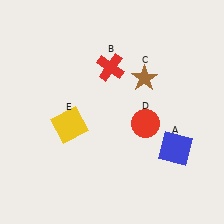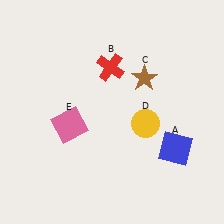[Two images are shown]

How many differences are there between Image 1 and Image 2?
There are 2 differences between the two images.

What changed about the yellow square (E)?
In Image 1, E is yellow. In Image 2, it changed to pink.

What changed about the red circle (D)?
In Image 1, D is red. In Image 2, it changed to yellow.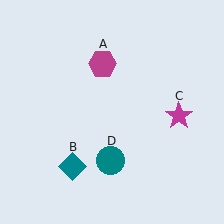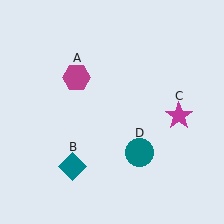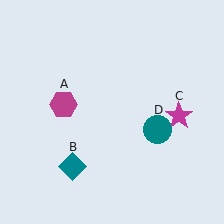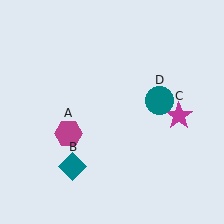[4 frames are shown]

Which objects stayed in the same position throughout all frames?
Teal diamond (object B) and magenta star (object C) remained stationary.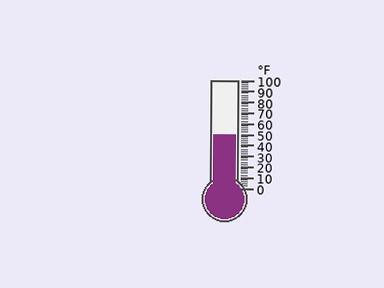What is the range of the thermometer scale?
The thermometer scale ranges from 0°F to 100°F.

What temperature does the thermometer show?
The thermometer shows approximately 50°F.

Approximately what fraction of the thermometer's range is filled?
The thermometer is filled to approximately 50% of its range.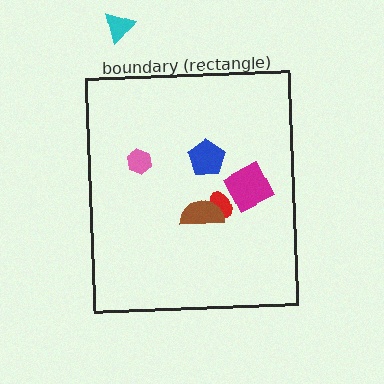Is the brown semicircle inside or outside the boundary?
Inside.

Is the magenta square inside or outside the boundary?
Inside.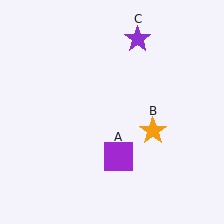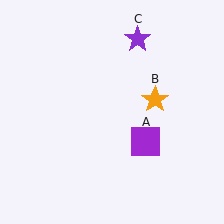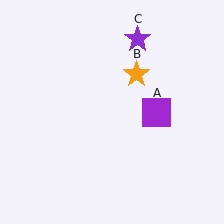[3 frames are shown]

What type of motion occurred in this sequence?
The purple square (object A), orange star (object B) rotated counterclockwise around the center of the scene.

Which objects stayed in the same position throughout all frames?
Purple star (object C) remained stationary.